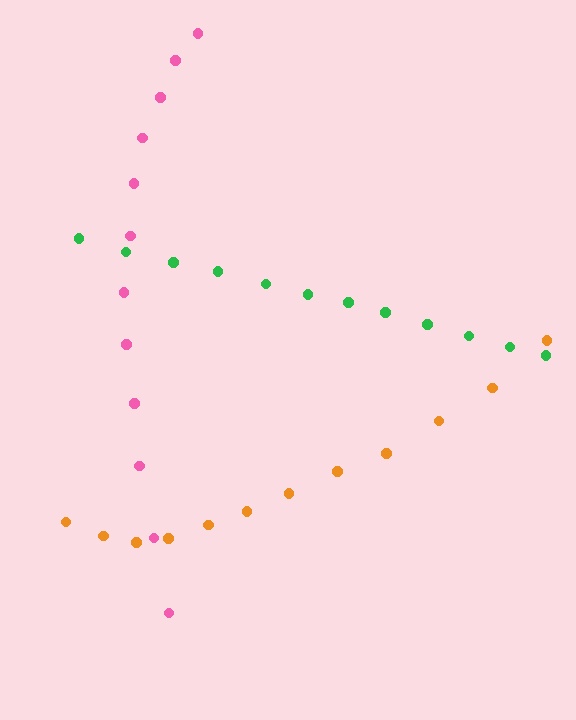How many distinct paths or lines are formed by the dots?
There are 3 distinct paths.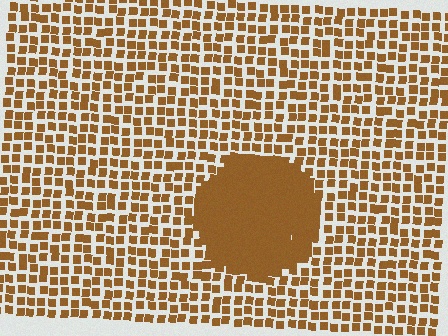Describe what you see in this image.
The image contains small brown elements arranged at two different densities. A circle-shaped region is visible where the elements are more densely packed than the surrounding area.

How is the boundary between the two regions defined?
The boundary is defined by a change in element density (approximately 2.4x ratio). All elements are the same color, size, and shape.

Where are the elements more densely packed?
The elements are more densely packed inside the circle boundary.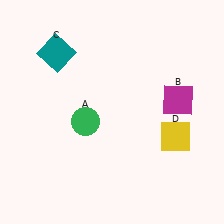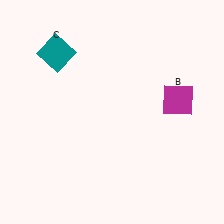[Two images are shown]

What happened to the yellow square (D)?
The yellow square (D) was removed in Image 2. It was in the bottom-right area of Image 1.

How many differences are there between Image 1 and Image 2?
There are 2 differences between the two images.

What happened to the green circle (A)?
The green circle (A) was removed in Image 2. It was in the bottom-left area of Image 1.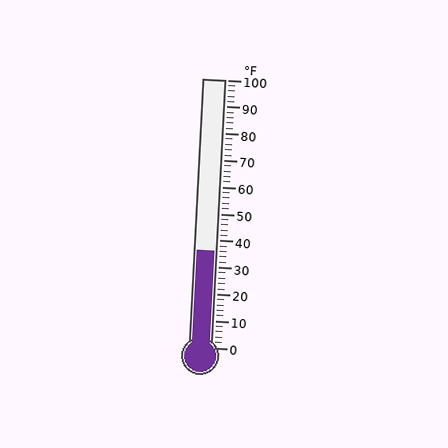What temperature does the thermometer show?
The thermometer shows approximately 36°F.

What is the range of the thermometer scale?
The thermometer scale ranges from 0°F to 100°F.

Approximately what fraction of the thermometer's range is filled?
The thermometer is filled to approximately 35% of its range.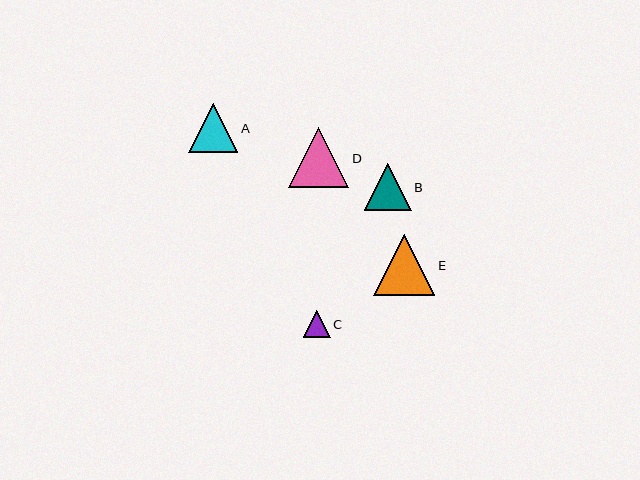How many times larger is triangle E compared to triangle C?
Triangle E is approximately 2.2 times the size of triangle C.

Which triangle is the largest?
Triangle E is the largest with a size of approximately 61 pixels.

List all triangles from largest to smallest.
From largest to smallest: E, D, A, B, C.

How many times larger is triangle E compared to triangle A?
Triangle E is approximately 1.2 times the size of triangle A.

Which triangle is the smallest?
Triangle C is the smallest with a size of approximately 27 pixels.